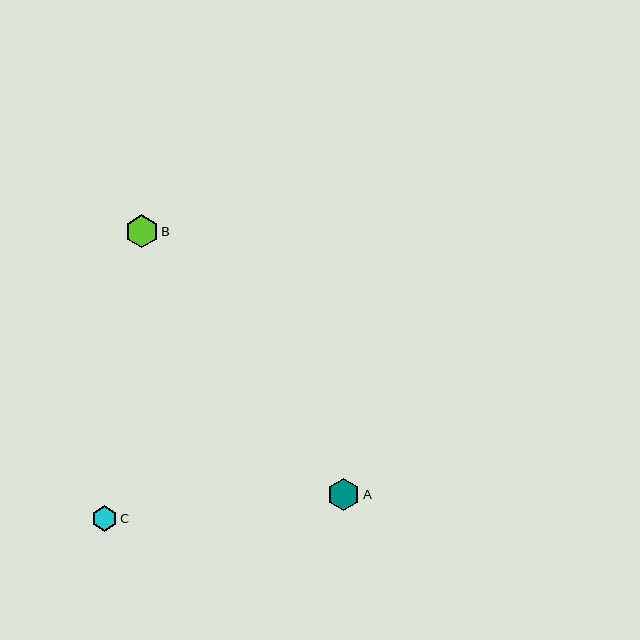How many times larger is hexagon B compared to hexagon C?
Hexagon B is approximately 1.3 times the size of hexagon C.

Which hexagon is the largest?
Hexagon B is the largest with a size of approximately 33 pixels.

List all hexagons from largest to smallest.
From largest to smallest: B, A, C.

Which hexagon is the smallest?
Hexagon C is the smallest with a size of approximately 25 pixels.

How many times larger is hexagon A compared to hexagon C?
Hexagon A is approximately 1.3 times the size of hexagon C.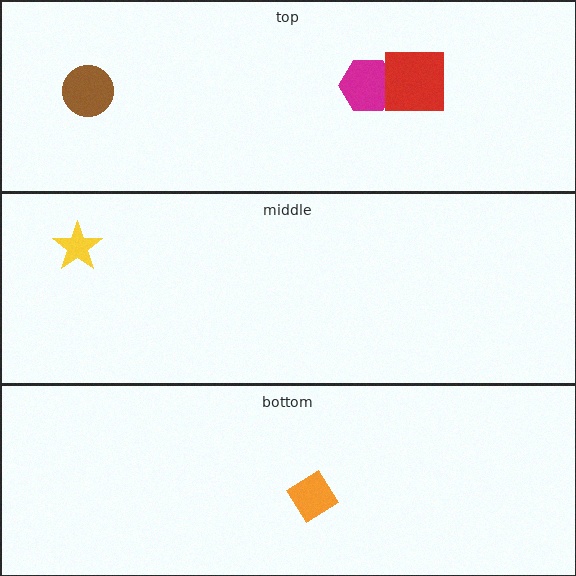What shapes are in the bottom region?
The orange diamond.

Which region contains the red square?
The top region.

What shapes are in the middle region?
The yellow star.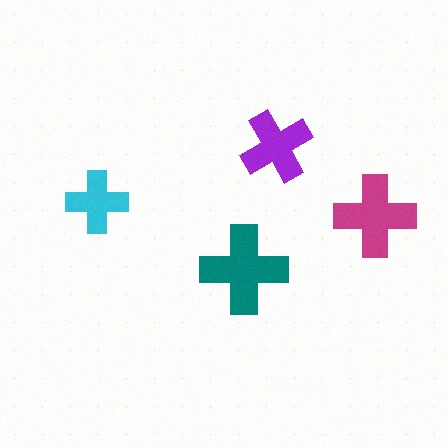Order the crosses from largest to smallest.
the teal one, the magenta one, the purple one, the cyan one.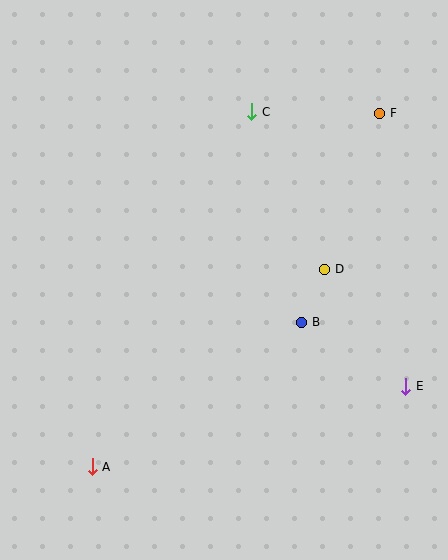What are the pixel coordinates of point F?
Point F is at (380, 113).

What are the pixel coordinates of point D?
Point D is at (325, 269).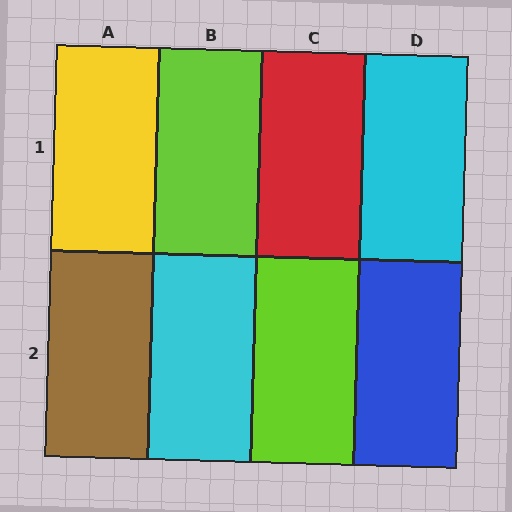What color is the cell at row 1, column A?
Yellow.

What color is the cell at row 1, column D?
Cyan.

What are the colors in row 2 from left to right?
Brown, cyan, lime, blue.